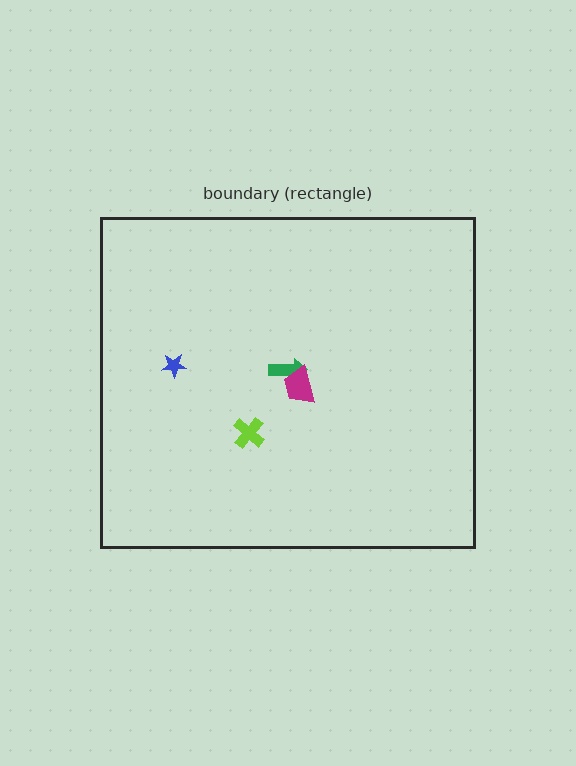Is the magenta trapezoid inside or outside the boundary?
Inside.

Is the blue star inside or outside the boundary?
Inside.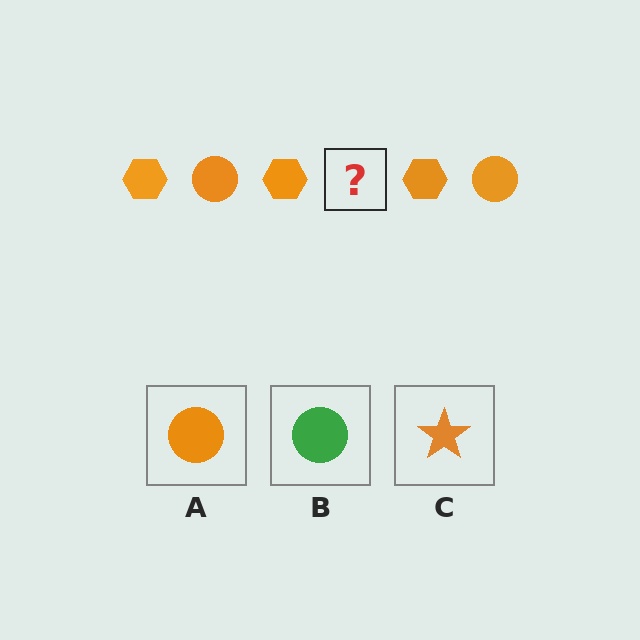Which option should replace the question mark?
Option A.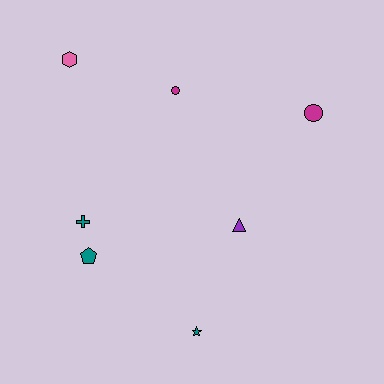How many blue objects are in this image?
There are no blue objects.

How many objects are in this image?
There are 7 objects.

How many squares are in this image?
There are no squares.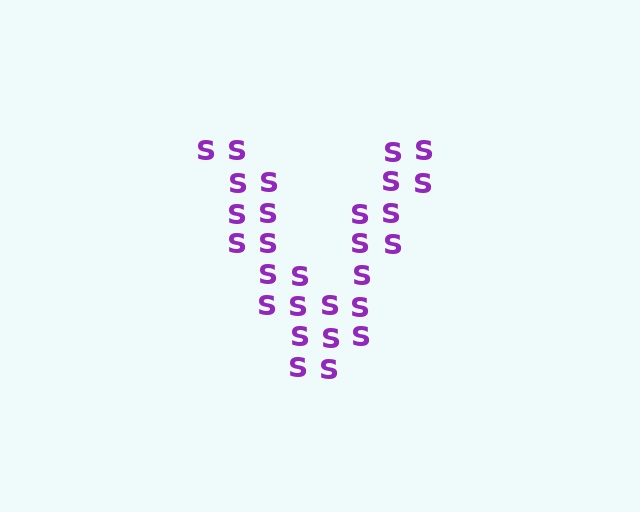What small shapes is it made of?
It is made of small letter S's.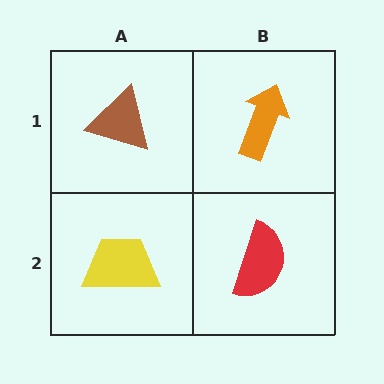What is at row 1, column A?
A brown triangle.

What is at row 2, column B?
A red semicircle.